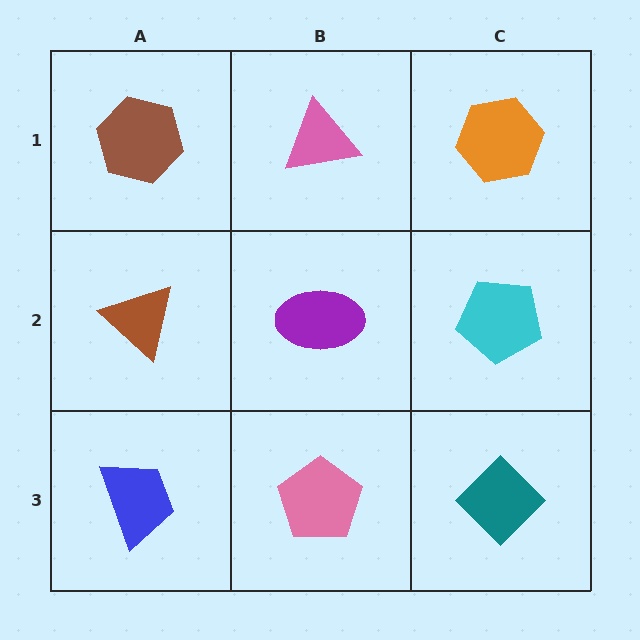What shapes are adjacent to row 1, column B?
A purple ellipse (row 2, column B), a brown hexagon (row 1, column A), an orange hexagon (row 1, column C).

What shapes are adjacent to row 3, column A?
A brown triangle (row 2, column A), a pink pentagon (row 3, column B).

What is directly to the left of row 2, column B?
A brown triangle.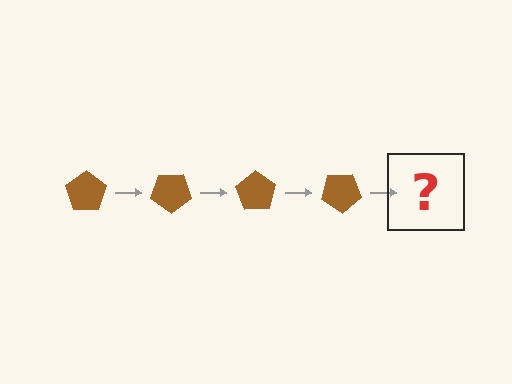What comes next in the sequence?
The next element should be a brown pentagon rotated 140 degrees.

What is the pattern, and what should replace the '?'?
The pattern is that the pentagon rotates 35 degrees each step. The '?' should be a brown pentagon rotated 140 degrees.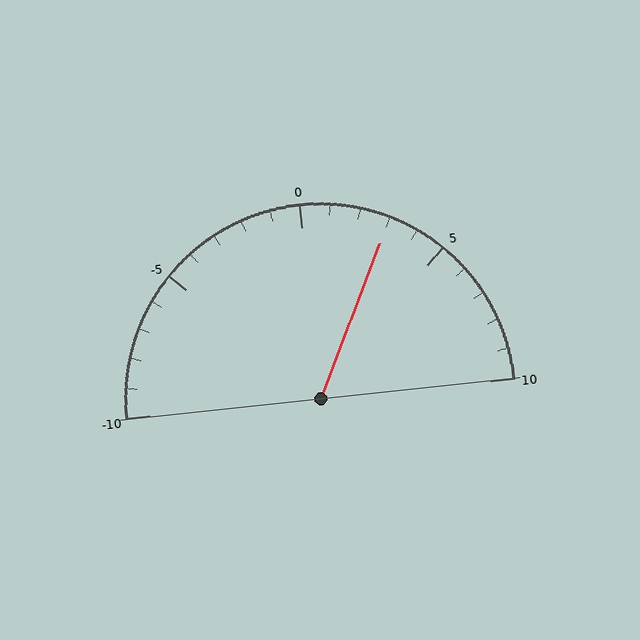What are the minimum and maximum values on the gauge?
The gauge ranges from -10 to 10.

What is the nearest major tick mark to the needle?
The nearest major tick mark is 5.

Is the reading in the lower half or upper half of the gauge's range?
The reading is in the upper half of the range (-10 to 10).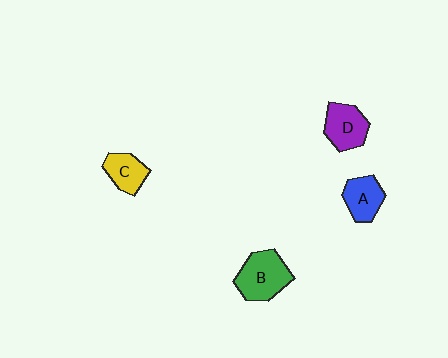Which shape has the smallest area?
Shape C (yellow).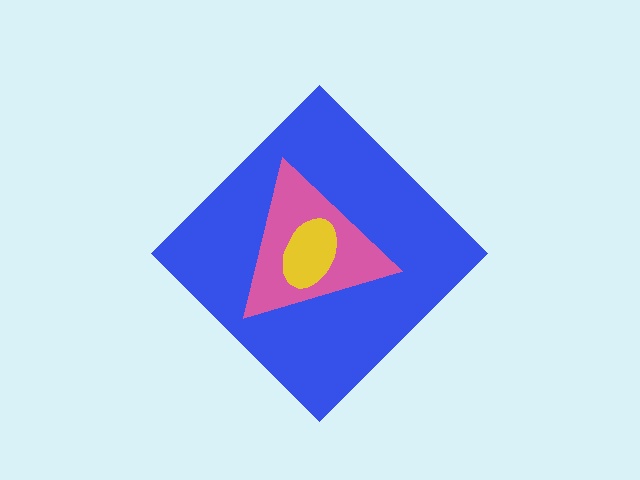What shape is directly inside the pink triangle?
The yellow ellipse.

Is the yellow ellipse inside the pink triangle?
Yes.